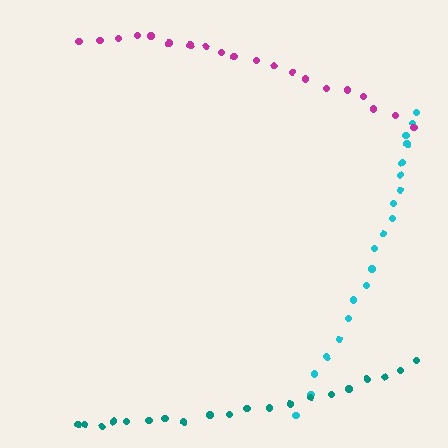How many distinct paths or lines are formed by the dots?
There are 3 distinct paths.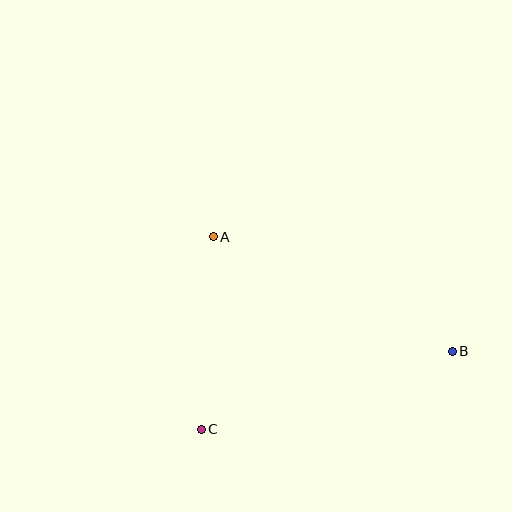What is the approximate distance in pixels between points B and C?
The distance between B and C is approximately 263 pixels.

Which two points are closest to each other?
Points A and C are closest to each other.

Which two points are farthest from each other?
Points A and B are farthest from each other.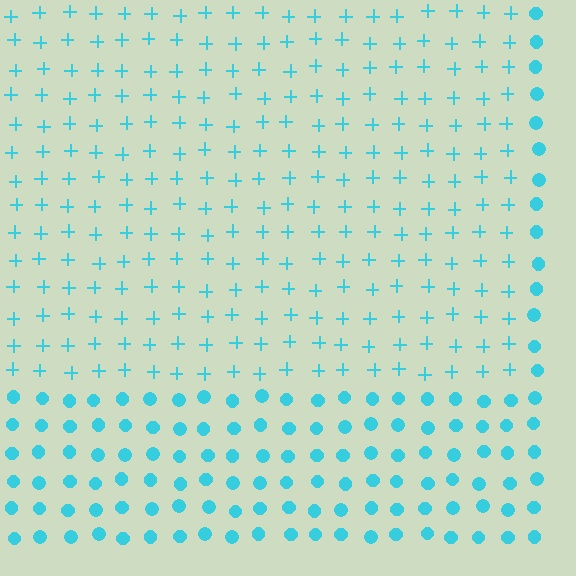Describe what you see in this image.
The image is filled with small cyan elements arranged in a uniform grid. A rectangle-shaped region contains plus signs, while the surrounding area contains circles. The boundary is defined purely by the change in element shape.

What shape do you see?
I see a rectangle.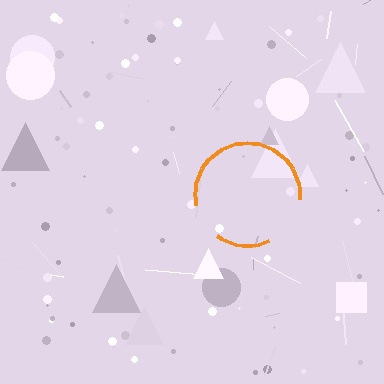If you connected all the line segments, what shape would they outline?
They would outline a circle.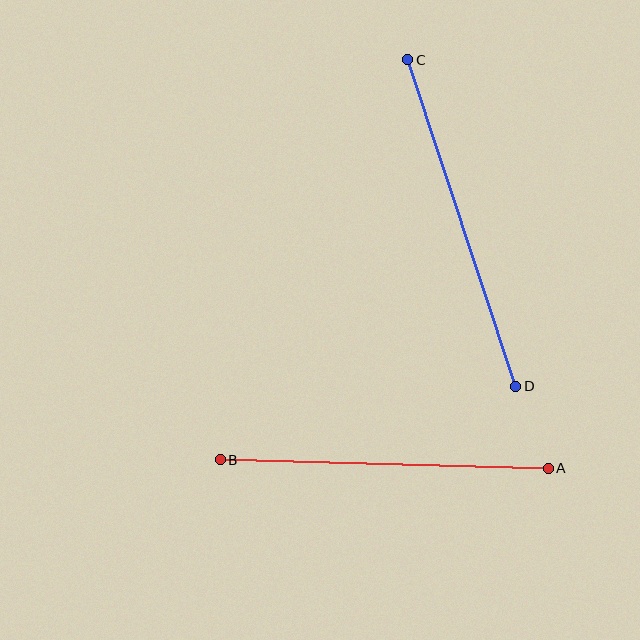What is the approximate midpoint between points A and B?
The midpoint is at approximately (384, 464) pixels.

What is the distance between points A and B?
The distance is approximately 328 pixels.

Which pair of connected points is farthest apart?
Points C and D are farthest apart.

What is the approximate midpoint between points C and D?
The midpoint is at approximately (462, 223) pixels.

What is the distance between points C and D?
The distance is approximately 344 pixels.